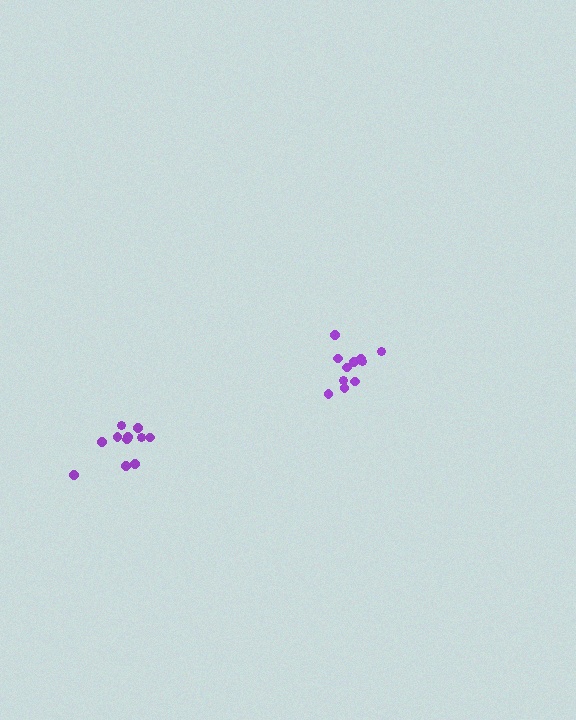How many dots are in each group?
Group 1: 11 dots, Group 2: 11 dots (22 total).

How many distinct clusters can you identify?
There are 2 distinct clusters.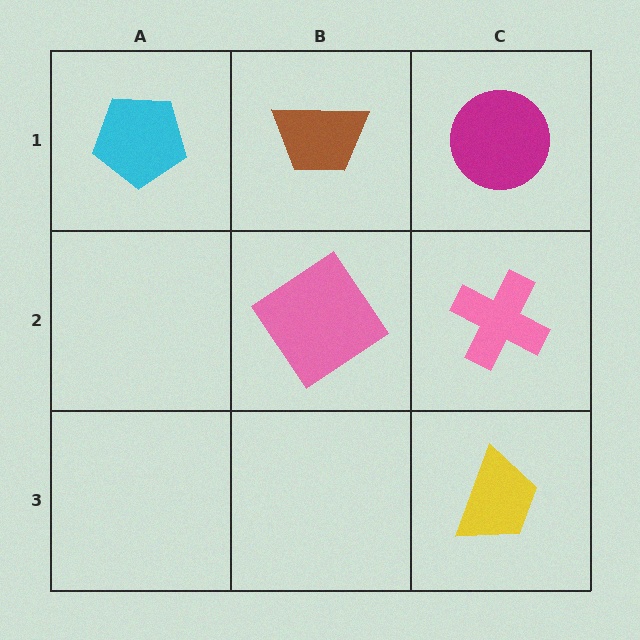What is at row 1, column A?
A cyan pentagon.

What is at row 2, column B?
A pink diamond.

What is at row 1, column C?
A magenta circle.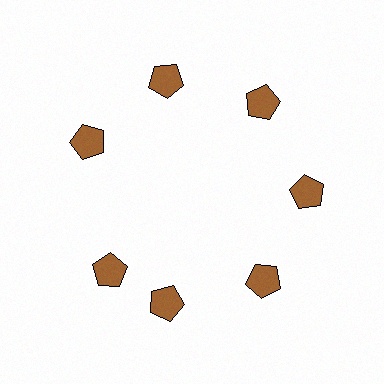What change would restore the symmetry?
The symmetry would be restored by rotating it back into even spacing with its neighbors so that all 7 pentagons sit at equal angles and equal distance from the center.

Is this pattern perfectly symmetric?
No. The 7 brown pentagons are arranged in a ring, but one element near the 8 o'clock position is rotated out of alignment along the ring, breaking the 7-fold rotational symmetry.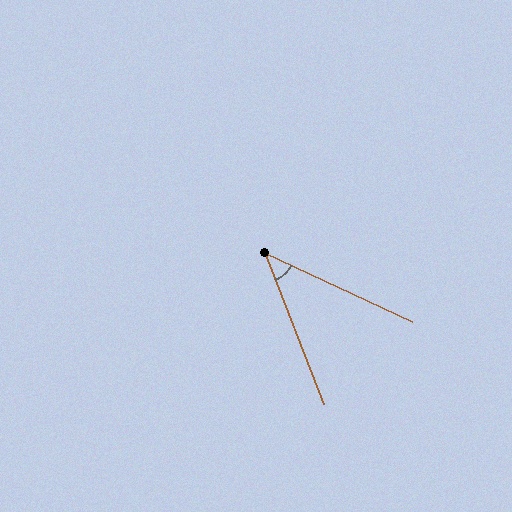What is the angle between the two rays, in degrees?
Approximately 44 degrees.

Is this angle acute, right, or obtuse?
It is acute.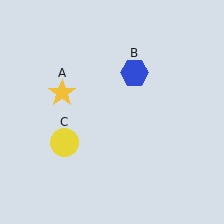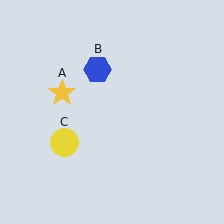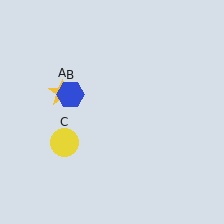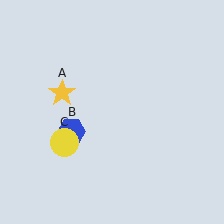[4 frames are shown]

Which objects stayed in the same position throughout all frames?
Yellow star (object A) and yellow circle (object C) remained stationary.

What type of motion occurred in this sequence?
The blue hexagon (object B) rotated counterclockwise around the center of the scene.